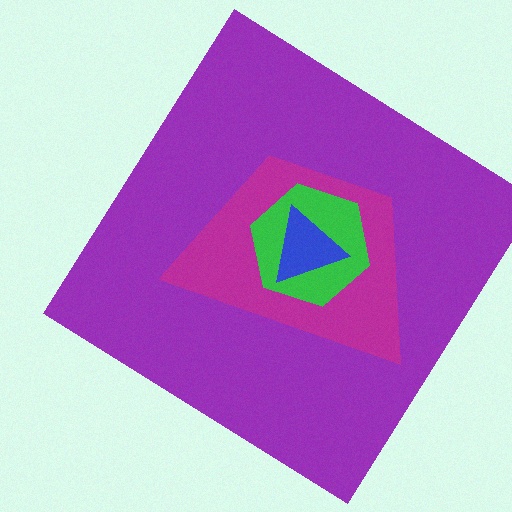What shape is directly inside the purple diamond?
The magenta trapezoid.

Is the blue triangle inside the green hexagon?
Yes.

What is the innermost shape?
The blue triangle.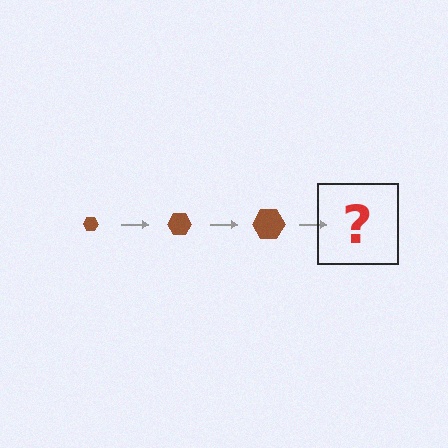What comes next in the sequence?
The next element should be a brown hexagon, larger than the previous one.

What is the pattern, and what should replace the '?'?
The pattern is that the hexagon gets progressively larger each step. The '?' should be a brown hexagon, larger than the previous one.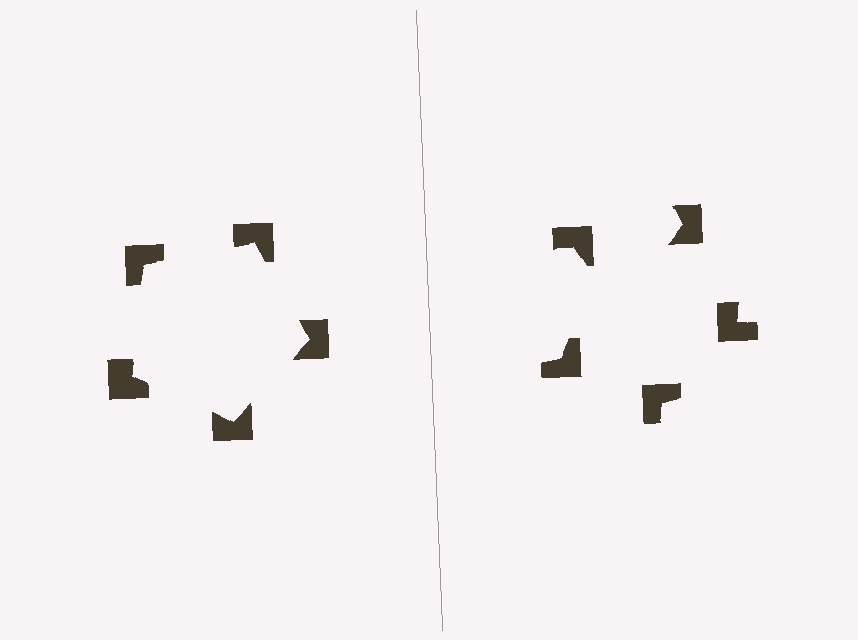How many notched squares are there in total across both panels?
10 — 5 on each side.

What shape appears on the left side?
An illusory pentagon.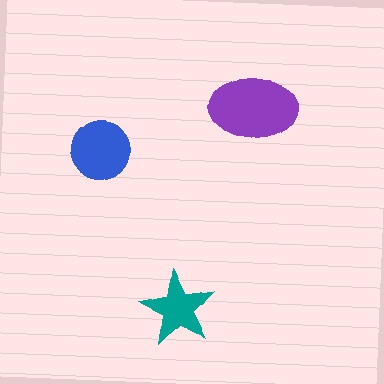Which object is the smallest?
The teal star.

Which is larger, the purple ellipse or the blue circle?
The purple ellipse.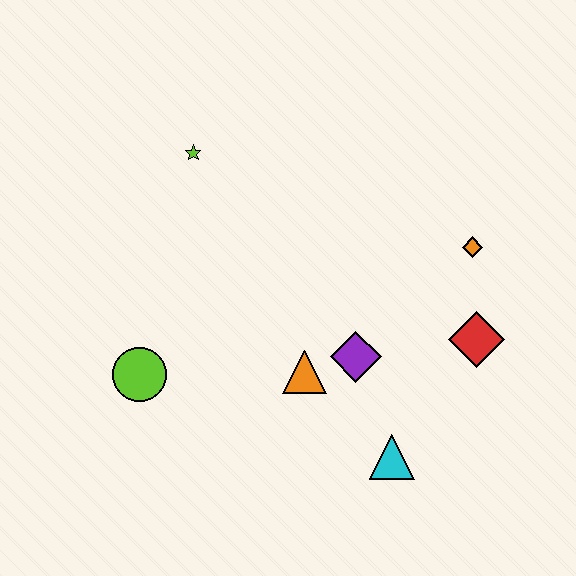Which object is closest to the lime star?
The lime circle is closest to the lime star.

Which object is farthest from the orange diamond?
The lime circle is farthest from the orange diamond.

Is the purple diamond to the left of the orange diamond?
Yes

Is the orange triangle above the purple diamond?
No